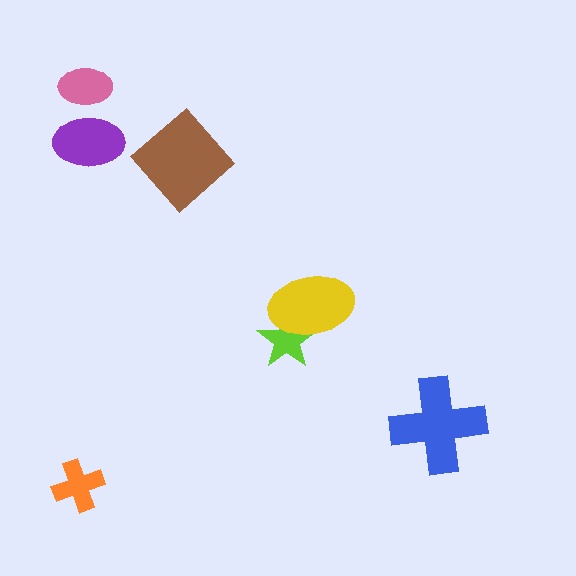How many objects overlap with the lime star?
1 object overlaps with the lime star.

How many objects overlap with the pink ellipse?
1 object overlaps with the pink ellipse.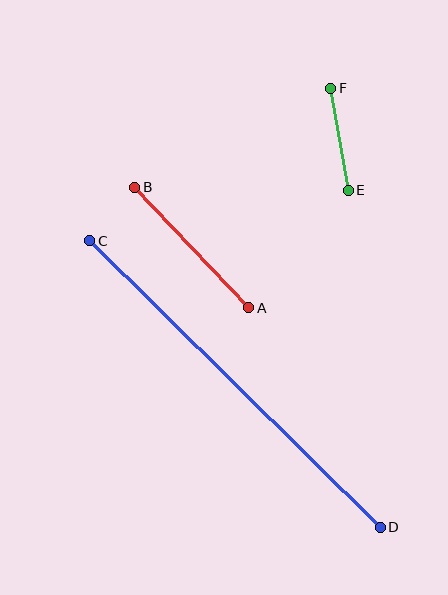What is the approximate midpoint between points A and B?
The midpoint is at approximately (192, 247) pixels.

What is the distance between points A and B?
The distance is approximately 166 pixels.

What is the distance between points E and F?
The distance is approximately 104 pixels.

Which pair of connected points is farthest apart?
Points C and D are farthest apart.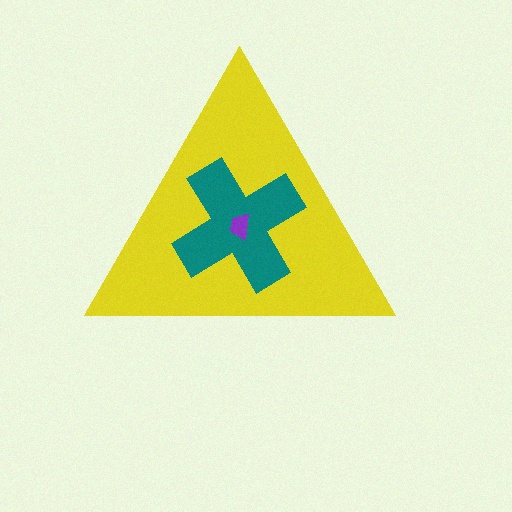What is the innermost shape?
The purple trapezoid.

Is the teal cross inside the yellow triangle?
Yes.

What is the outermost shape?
The yellow triangle.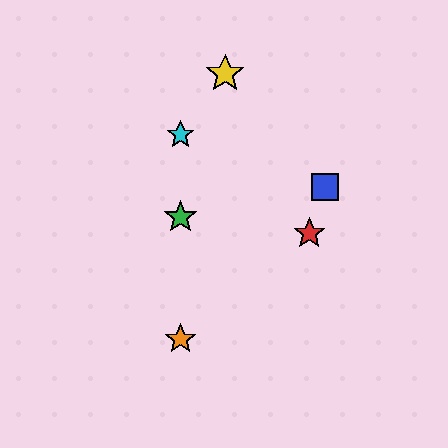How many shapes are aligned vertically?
4 shapes (the green star, the purple star, the orange star, the cyan star) are aligned vertically.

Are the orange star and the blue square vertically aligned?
No, the orange star is at x≈180 and the blue square is at x≈325.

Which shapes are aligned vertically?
The green star, the purple star, the orange star, the cyan star are aligned vertically.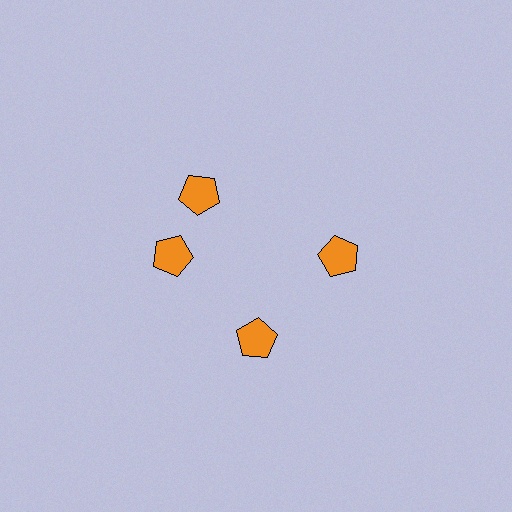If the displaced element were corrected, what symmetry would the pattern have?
It would have 4-fold rotational symmetry — the pattern would map onto itself every 90 degrees.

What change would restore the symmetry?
The symmetry would be restored by rotating it back into even spacing with its neighbors so that all 4 pentagons sit at equal angles and equal distance from the center.